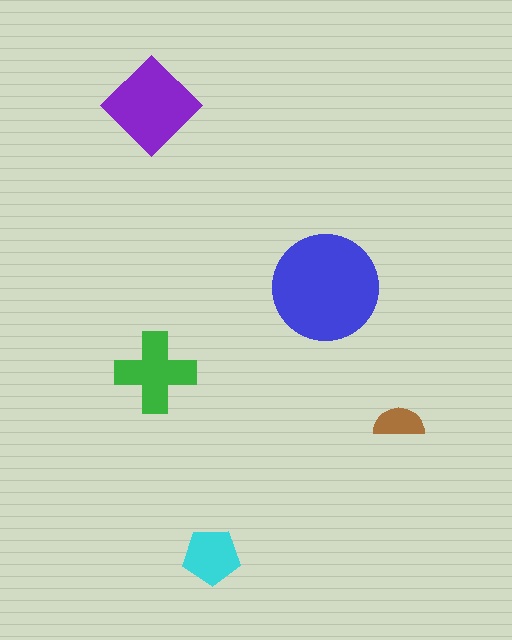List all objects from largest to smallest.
The blue circle, the purple diamond, the green cross, the cyan pentagon, the brown semicircle.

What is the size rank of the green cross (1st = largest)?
3rd.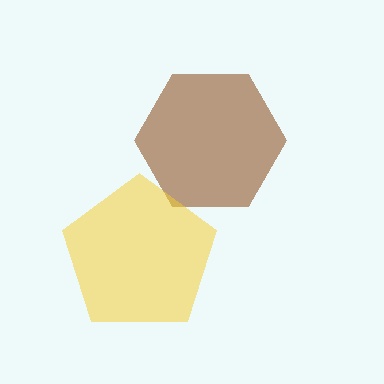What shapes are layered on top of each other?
The layered shapes are: a brown hexagon, a yellow pentagon.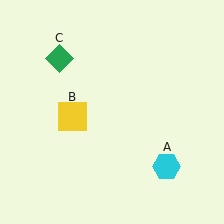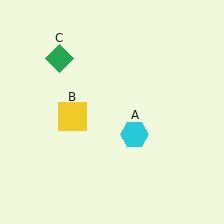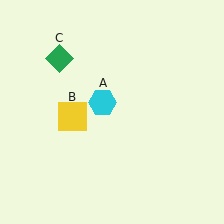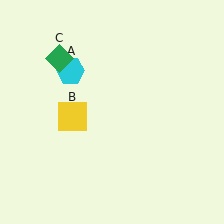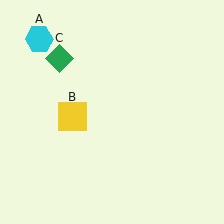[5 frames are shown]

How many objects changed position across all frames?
1 object changed position: cyan hexagon (object A).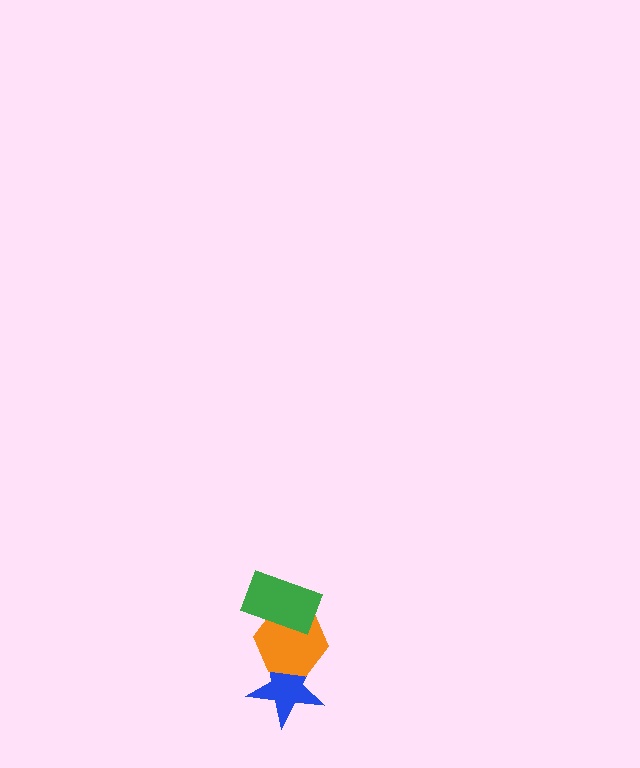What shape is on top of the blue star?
The orange hexagon is on top of the blue star.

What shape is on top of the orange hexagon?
The green rectangle is on top of the orange hexagon.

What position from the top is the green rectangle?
The green rectangle is 1st from the top.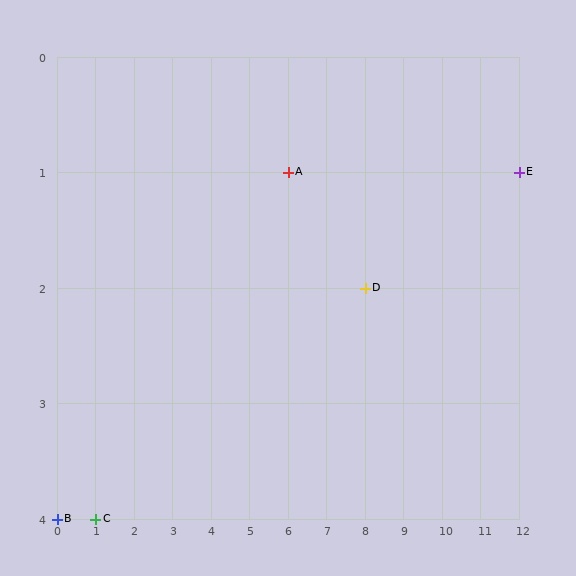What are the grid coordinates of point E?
Point E is at grid coordinates (12, 1).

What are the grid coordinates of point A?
Point A is at grid coordinates (6, 1).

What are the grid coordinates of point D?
Point D is at grid coordinates (8, 2).